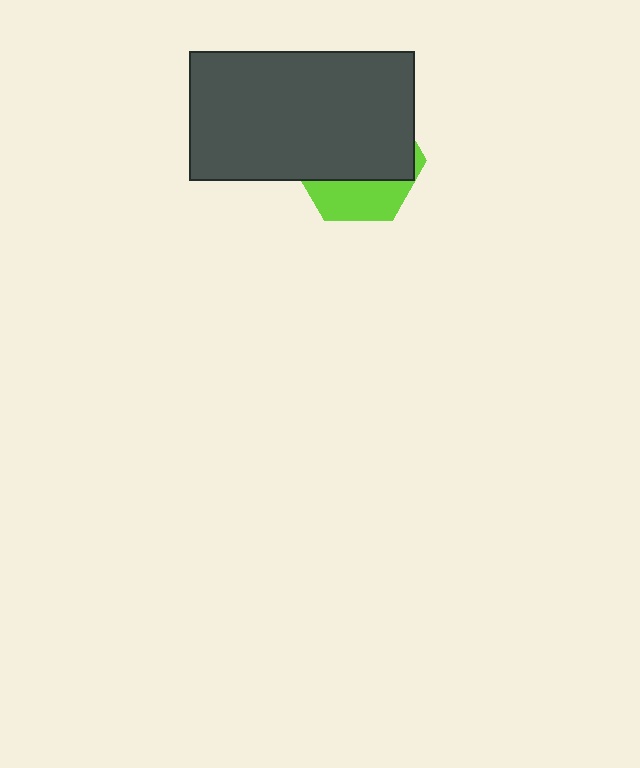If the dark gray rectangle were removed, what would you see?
You would see the complete lime hexagon.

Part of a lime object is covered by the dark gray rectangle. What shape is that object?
It is a hexagon.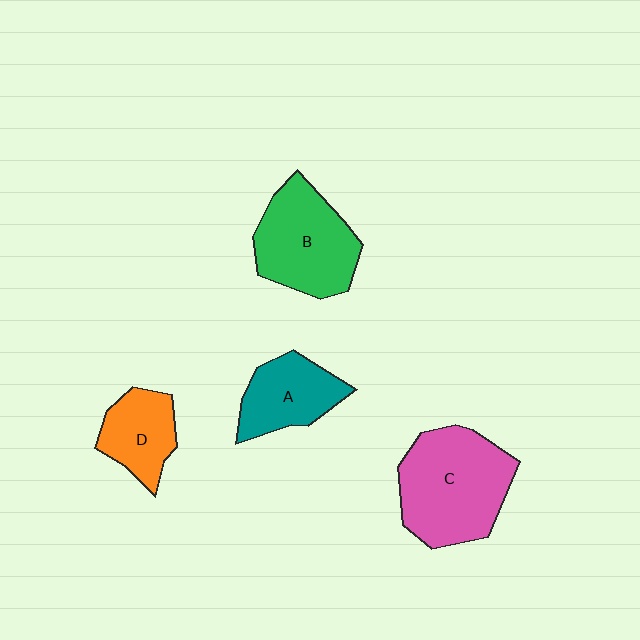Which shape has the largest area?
Shape C (pink).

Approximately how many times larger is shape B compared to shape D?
Approximately 1.6 times.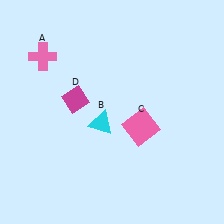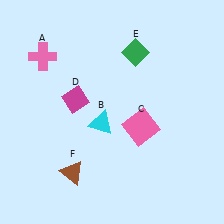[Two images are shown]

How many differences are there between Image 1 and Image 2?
There are 2 differences between the two images.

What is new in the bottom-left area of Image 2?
A brown triangle (F) was added in the bottom-left area of Image 2.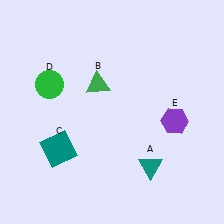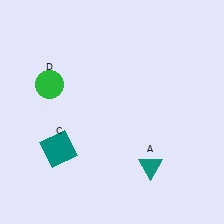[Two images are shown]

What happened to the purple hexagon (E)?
The purple hexagon (E) was removed in Image 2. It was in the bottom-right area of Image 1.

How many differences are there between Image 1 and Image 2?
There are 2 differences between the two images.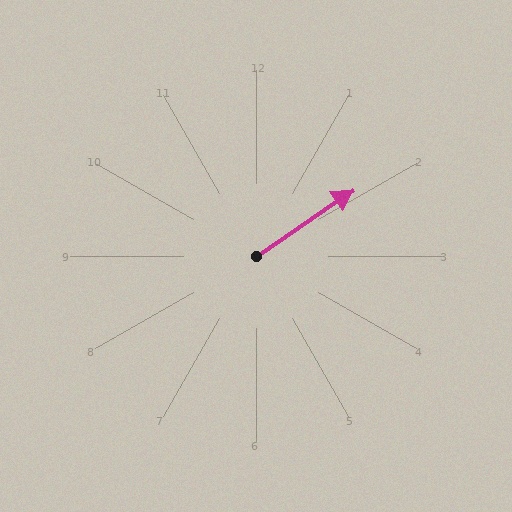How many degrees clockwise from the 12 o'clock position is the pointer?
Approximately 56 degrees.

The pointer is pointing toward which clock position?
Roughly 2 o'clock.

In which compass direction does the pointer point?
Northeast.